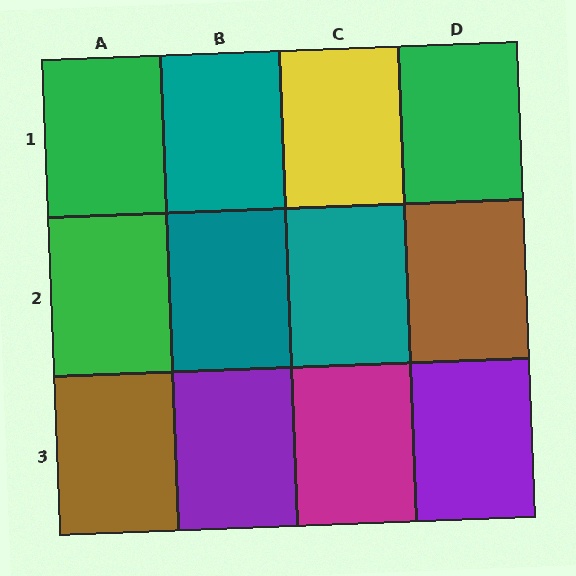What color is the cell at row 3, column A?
Brown.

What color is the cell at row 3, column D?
Purple.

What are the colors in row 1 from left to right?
Green, teal, yellow, green.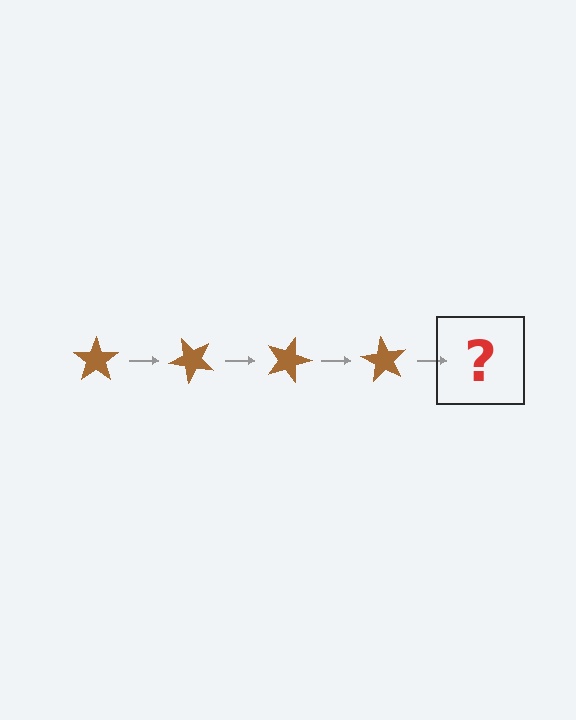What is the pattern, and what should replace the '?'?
The pattern is that the star rotates 45 degrees each step. The '?' should be a brown star rotated 180 degrees.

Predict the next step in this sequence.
The next step is a brown star rotated 180 degrees.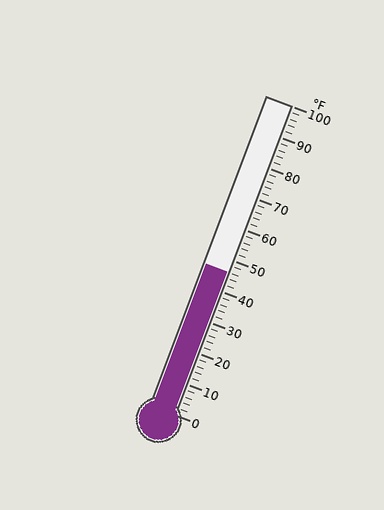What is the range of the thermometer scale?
The thermometer scale ranges from 0°F to 100°F.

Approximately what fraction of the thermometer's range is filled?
The thermometer is filled to approximately 45% of its range.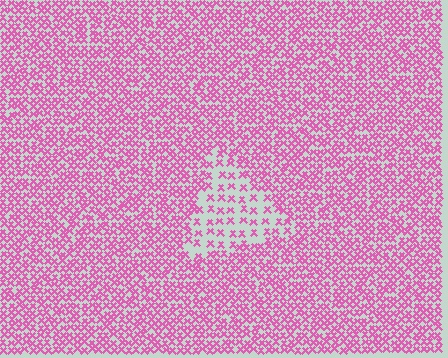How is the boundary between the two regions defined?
The boundary is defined by a change in element density (approximately 2.4x ratio). All elements are the same color, size, and shape.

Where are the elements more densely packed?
The elements are more densely packed outside the triangle boundary.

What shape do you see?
I see a triangle.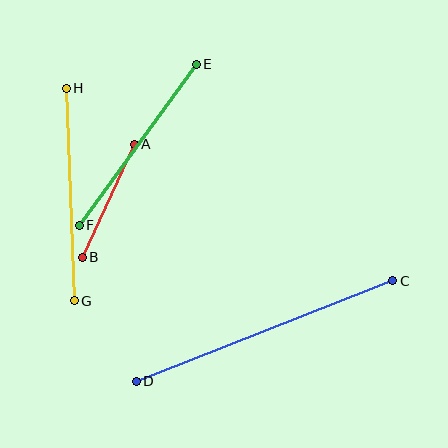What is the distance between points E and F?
The distance is approximately 199 pixels.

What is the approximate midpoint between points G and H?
The midpoint is at approximately (70, 195) pixels.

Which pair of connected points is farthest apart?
Points C and D are farthest apart.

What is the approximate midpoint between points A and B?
The midpoint is at approximately (108, 201) pixels.